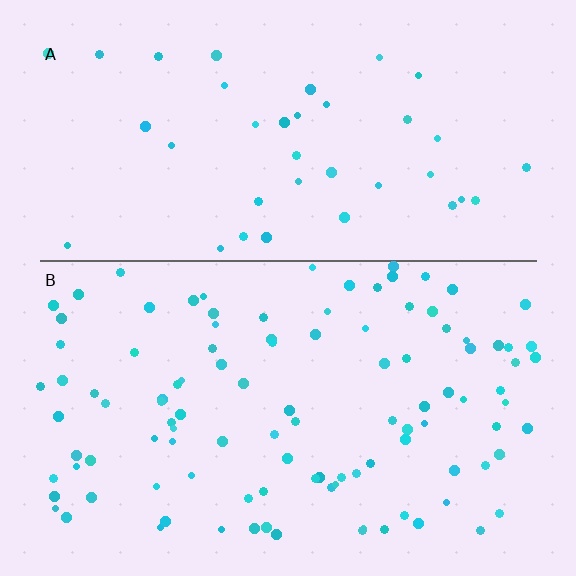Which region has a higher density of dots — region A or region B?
B (the bottom).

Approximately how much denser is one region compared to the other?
Approximately 2.7× — region B over region A.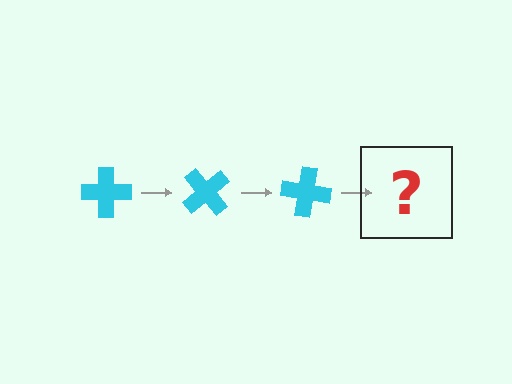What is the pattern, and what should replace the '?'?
The pattern is that the cross rotates 50 degrees each step. The '?' should be a cyan cross rotated 150 degrees.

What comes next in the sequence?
The next element should be a cyan cross rotated 150 degrees.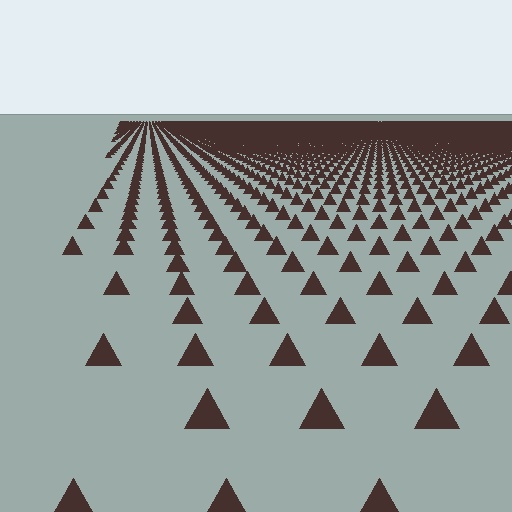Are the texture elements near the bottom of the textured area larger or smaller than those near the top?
Larger. Near the bottom, elements are closer to the viewer and appear at a bigger on-screen size.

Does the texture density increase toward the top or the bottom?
Density increases toward the top.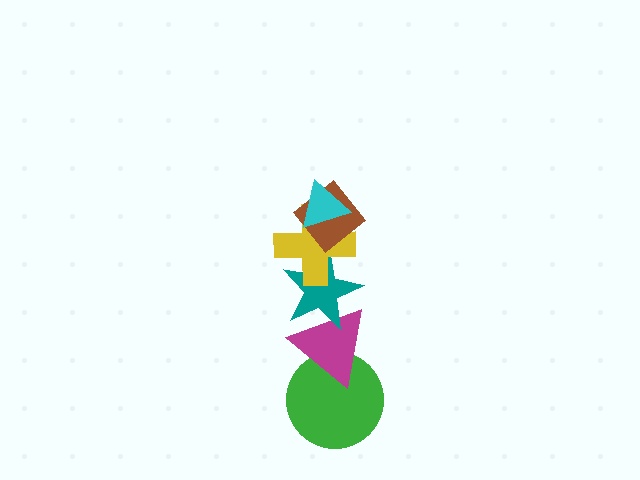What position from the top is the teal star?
The teal star is 4th from the top.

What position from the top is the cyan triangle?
The cyan triangle is 1st from the top.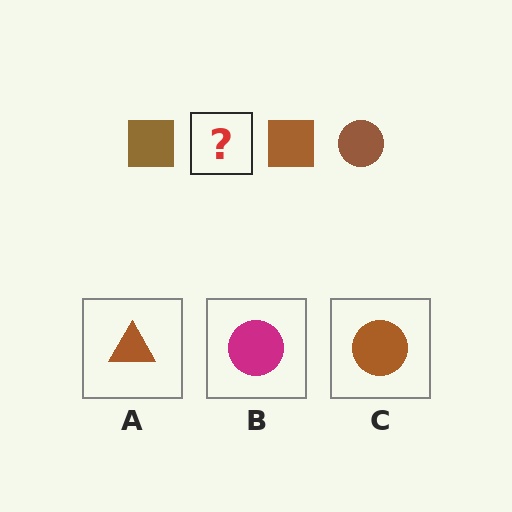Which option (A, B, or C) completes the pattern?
C.